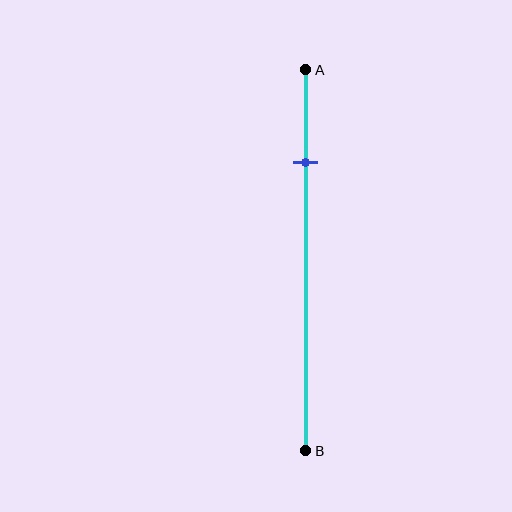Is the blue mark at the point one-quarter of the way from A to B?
Yes, the mark is approximately at the one-quarter point.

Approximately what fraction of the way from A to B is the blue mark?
The blue mark is approximately 25% of the way from A to B.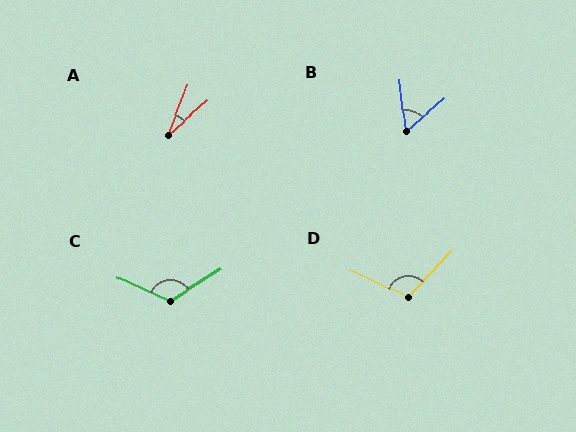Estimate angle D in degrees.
Approximately 108 degrees.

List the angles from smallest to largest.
A (27°), B (57°), D (108°), C (124°).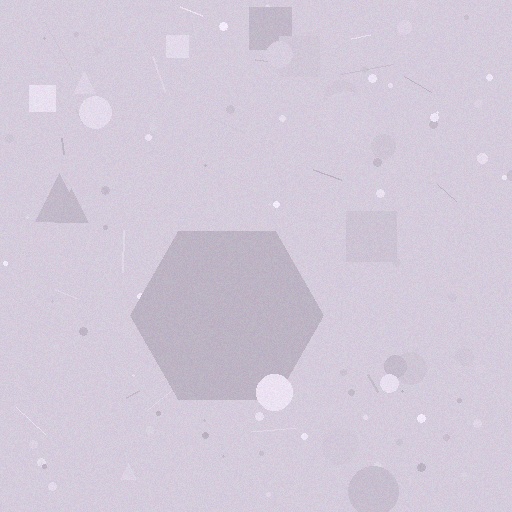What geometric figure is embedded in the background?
A hexagon is embedded in the background.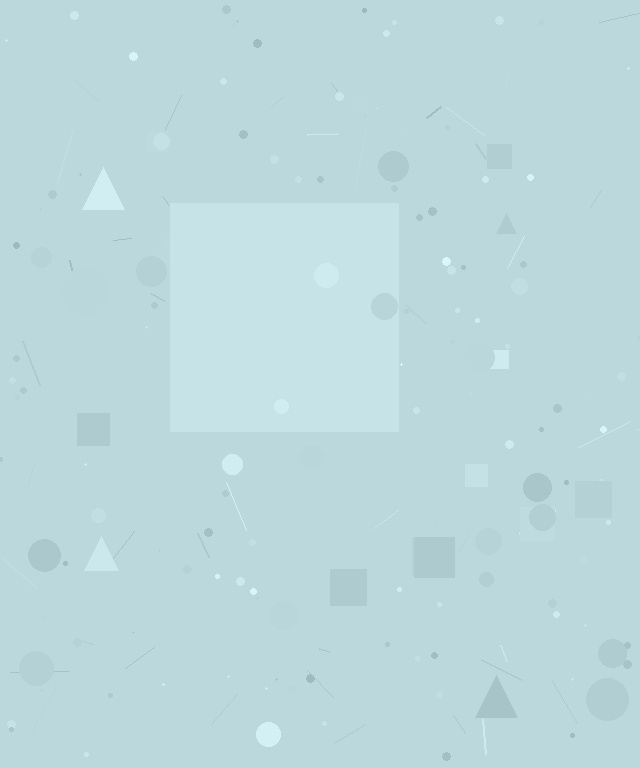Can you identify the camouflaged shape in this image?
The camouflaged shape is a square.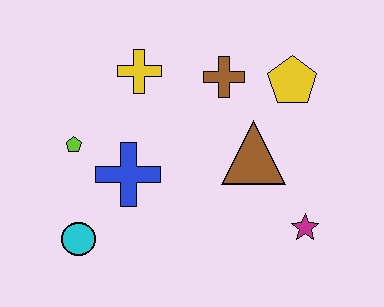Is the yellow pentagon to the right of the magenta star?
No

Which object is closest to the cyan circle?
The blue cross is closest to the cyan circle.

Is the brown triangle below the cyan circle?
No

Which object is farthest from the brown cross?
The cyan circle is farthest from the brown cross.